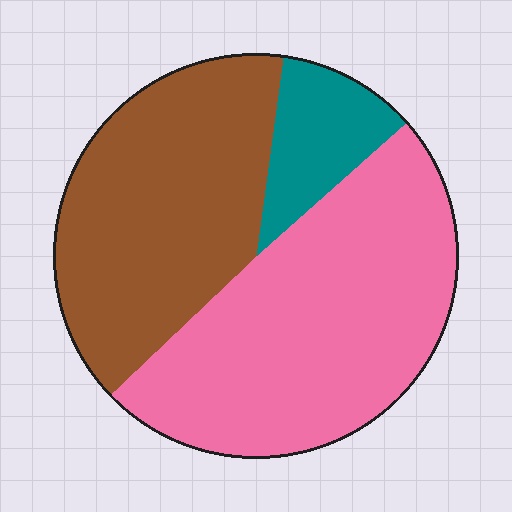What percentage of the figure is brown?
Brown covers around 40% of the figure.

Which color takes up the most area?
Pink, at roughly 50%.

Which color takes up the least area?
Teal, at roughly 10%.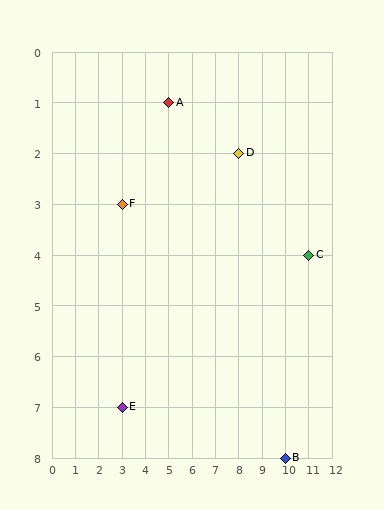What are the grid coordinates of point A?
Point A is at grid coordinates (5, 1).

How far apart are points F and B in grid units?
Points F and B are 7 columns and 5 rows apart (about 8.6 grid units diagonally).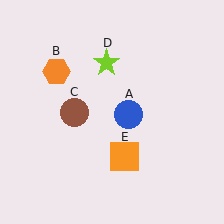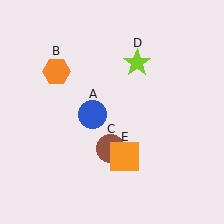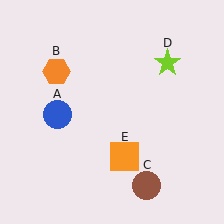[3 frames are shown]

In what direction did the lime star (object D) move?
The lime star (object D) moved right.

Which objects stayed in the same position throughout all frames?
Orange hexagon (object B) and orange square (object E) remained stationary.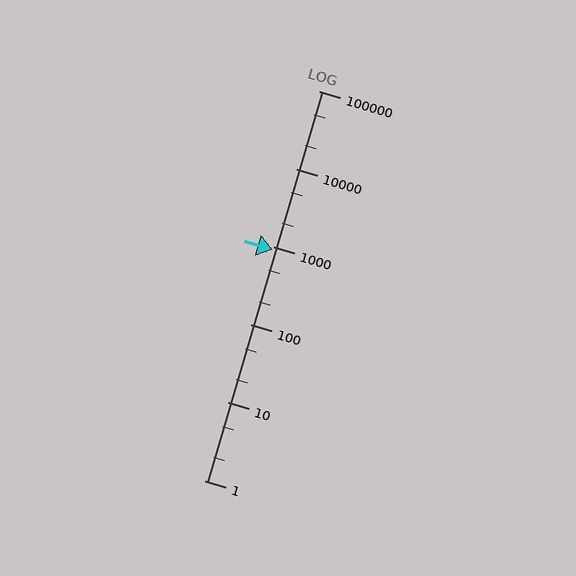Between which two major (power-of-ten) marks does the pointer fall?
The pointer is between 100 and 1000.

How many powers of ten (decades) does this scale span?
The scale spans 5 decades, from 1 to 100000.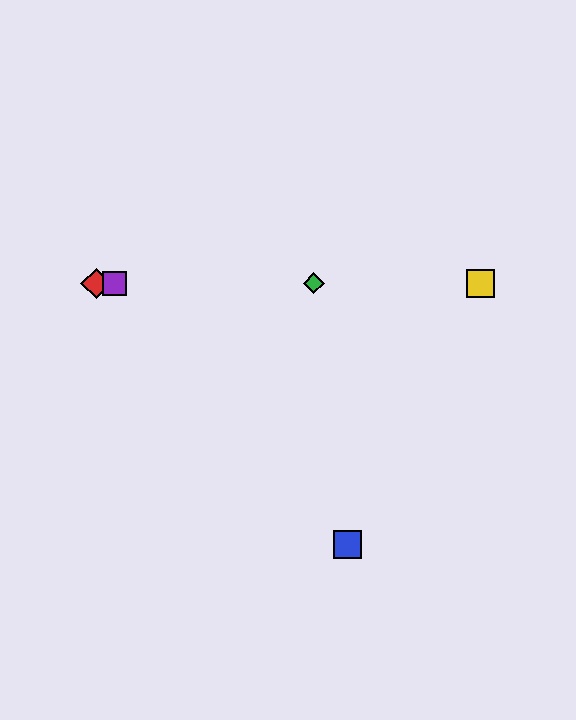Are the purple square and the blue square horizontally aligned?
No, the purple square is at y≈283 and the blue square is at y≈544.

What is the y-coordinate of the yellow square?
The yellow square is at y≈283.